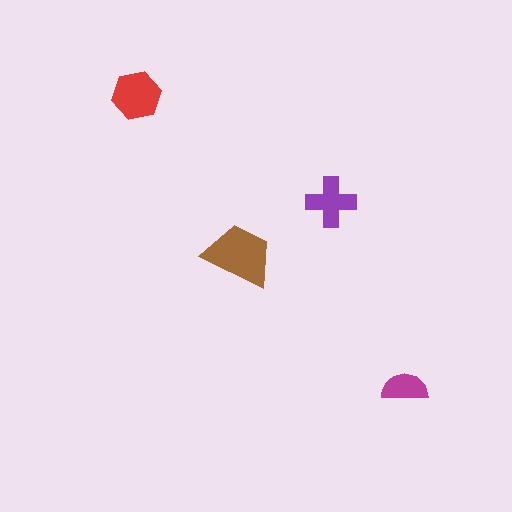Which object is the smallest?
The magenta semicircle.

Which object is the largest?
The brown trapezoid.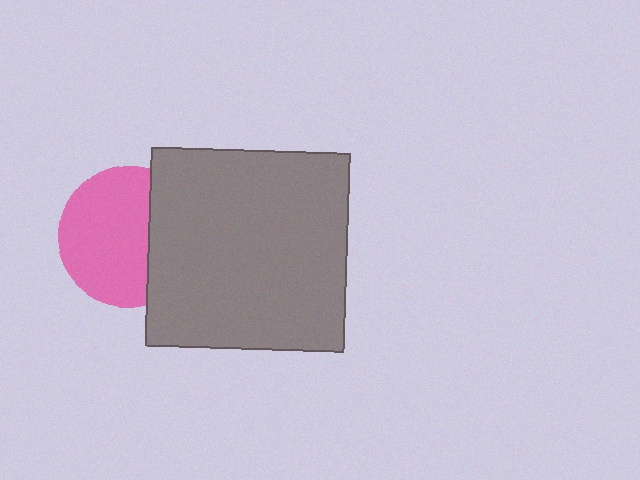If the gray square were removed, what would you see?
You would see the complete pink circle.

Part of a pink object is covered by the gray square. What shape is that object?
It is a circle.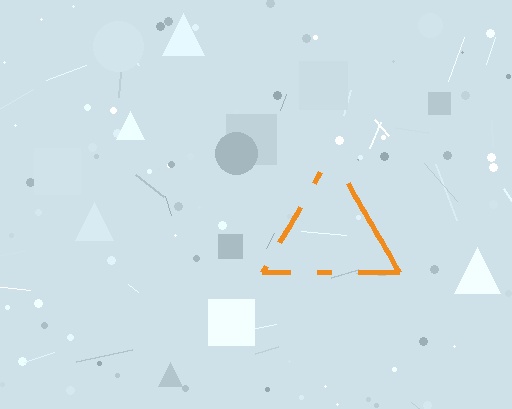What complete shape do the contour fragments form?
The contour fragments form a triangle.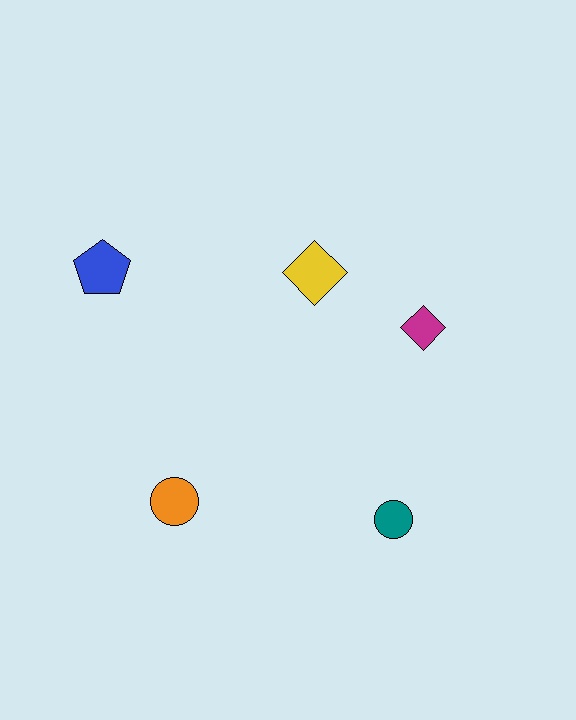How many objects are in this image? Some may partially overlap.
There are 5 objects.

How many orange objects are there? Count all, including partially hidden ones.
There is 1 orange object.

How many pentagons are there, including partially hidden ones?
There is 1 pentagon.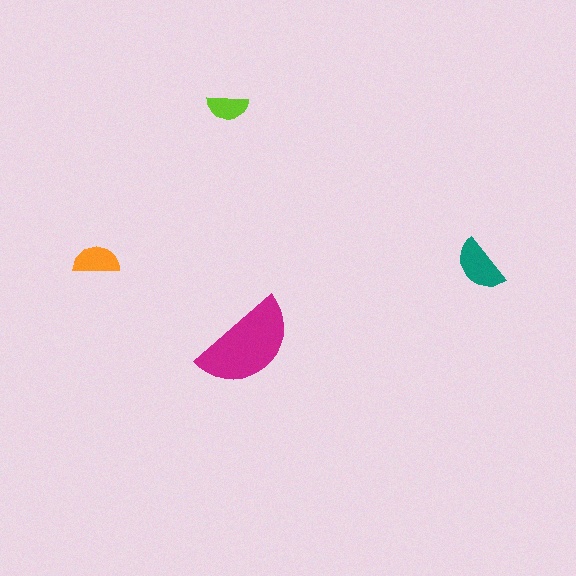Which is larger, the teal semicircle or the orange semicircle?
The teal one.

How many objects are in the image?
There are 4 objects in the image.